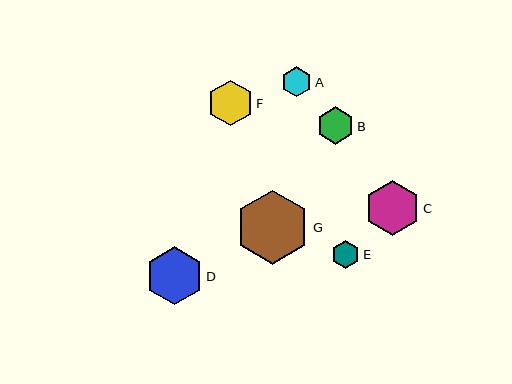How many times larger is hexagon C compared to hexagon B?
Hexagon C is approximately 1.5 times the size of hexagon B.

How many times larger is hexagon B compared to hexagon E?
Hexagon B is approximately 1.4 times the size of hexagon E.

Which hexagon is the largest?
Hexagon G is the largest with a size of approximately 74 pixels.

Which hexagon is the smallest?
Hexagon E is the smallest with a size of approximately 27 pixels.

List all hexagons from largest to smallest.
From largest to smallest: G, D, C, F, B, A, E.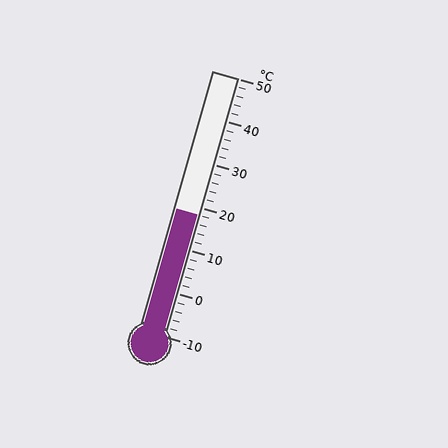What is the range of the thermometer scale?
The thermometer scale ranges from -10°C to 50°C.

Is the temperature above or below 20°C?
The temperature is below 20°C.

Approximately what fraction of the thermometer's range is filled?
The thermometer is filled to approximately 45% of its range.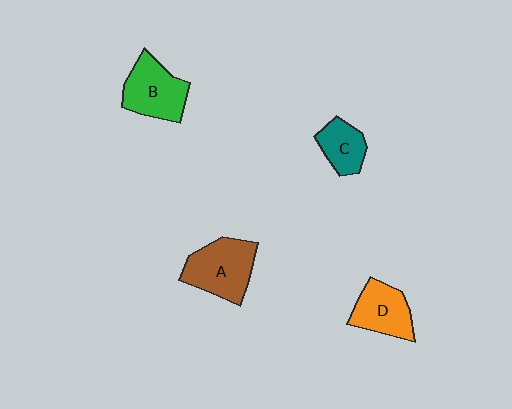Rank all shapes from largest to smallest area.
From largest to smallest: A (brown), B (green), D (orange), C (teal).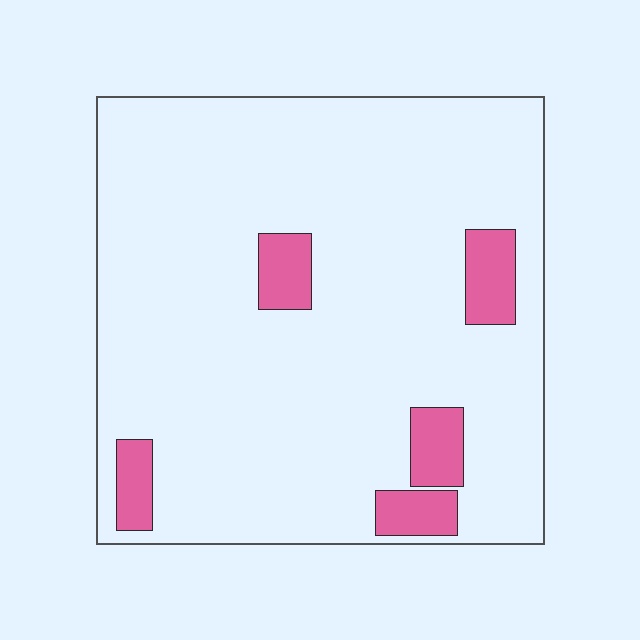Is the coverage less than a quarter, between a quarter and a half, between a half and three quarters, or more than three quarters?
Less than a quarter.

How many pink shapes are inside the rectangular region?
5.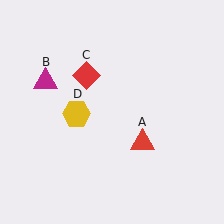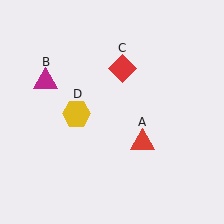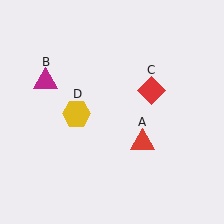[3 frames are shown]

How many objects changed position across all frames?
1 object changed position: red diamond (object C).